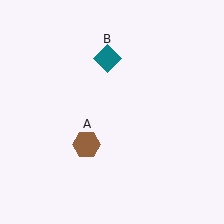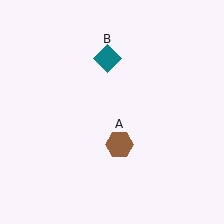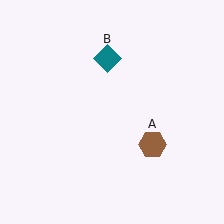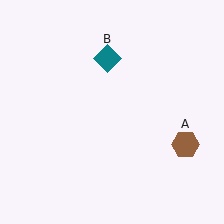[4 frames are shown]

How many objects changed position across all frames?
1 object changed position: brown hexagon (object A).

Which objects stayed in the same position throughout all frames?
Teal diamond (object B) remained stationary.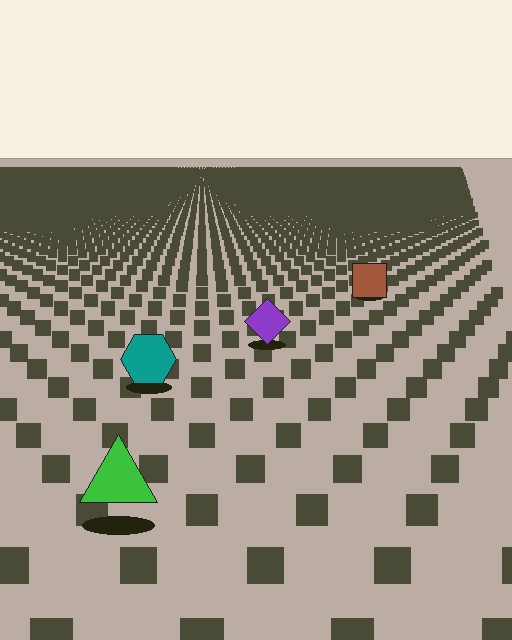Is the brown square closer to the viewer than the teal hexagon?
No. The teal hexagon is closer — you can tell from the texture gradient: the ground texture is coarser near it.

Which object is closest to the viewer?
The green triangle is closest. The texture marks near it are larger and more spread out.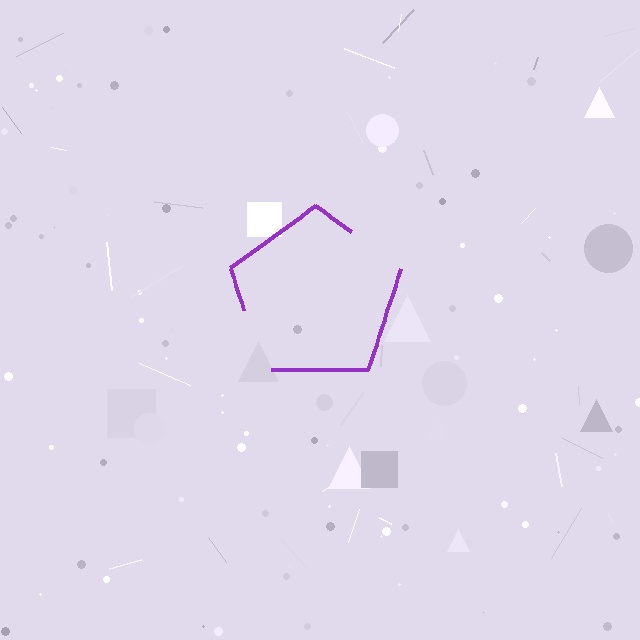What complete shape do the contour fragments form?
The contour fragments form a pentagon.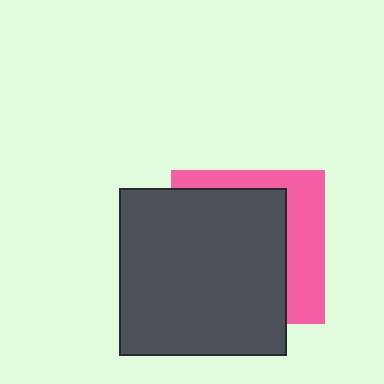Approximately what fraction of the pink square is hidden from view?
Roughly 67% of the pink square is hidden behind the dark gray square.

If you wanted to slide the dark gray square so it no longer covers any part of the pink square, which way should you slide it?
Slide it left — that is the most direct way to separate the two shapes.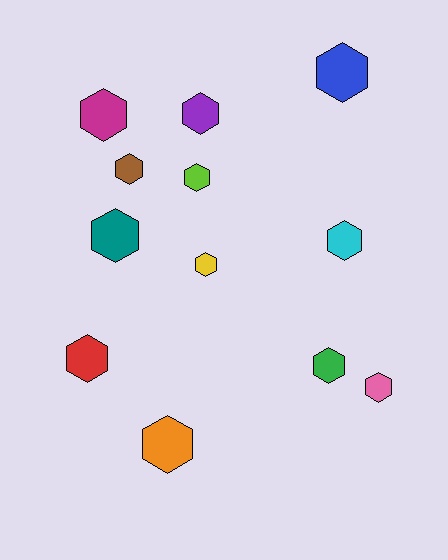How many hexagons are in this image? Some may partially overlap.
There are 12 hexagons.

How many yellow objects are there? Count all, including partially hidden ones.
There is 1 yellow object.